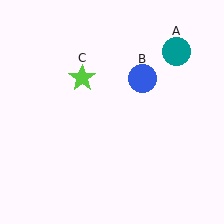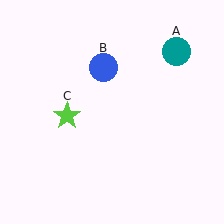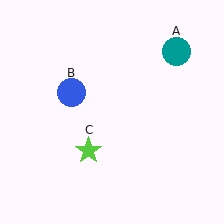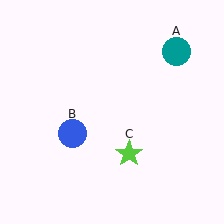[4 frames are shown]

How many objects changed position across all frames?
2 objects changed position: blue circle (object B), lime star (object C).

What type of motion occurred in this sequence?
The blue circle (object B), lime star (object C) rotated counterclockwise around the center of the scene.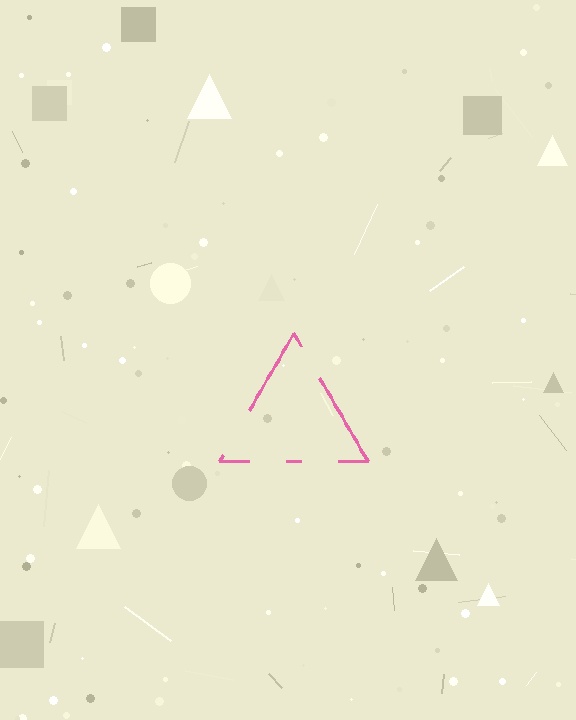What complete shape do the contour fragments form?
The contour fragments form a triangle.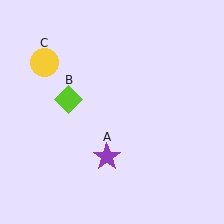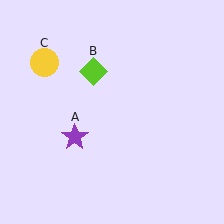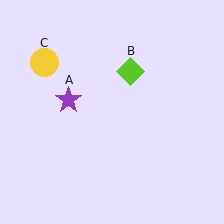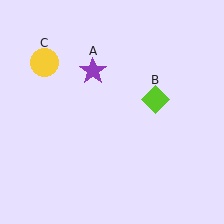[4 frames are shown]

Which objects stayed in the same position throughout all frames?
Yellow circle (object C) remained stationary.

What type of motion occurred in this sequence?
The purple star (object A), lime diamond (object B) rotated clockwise around the center of the scene.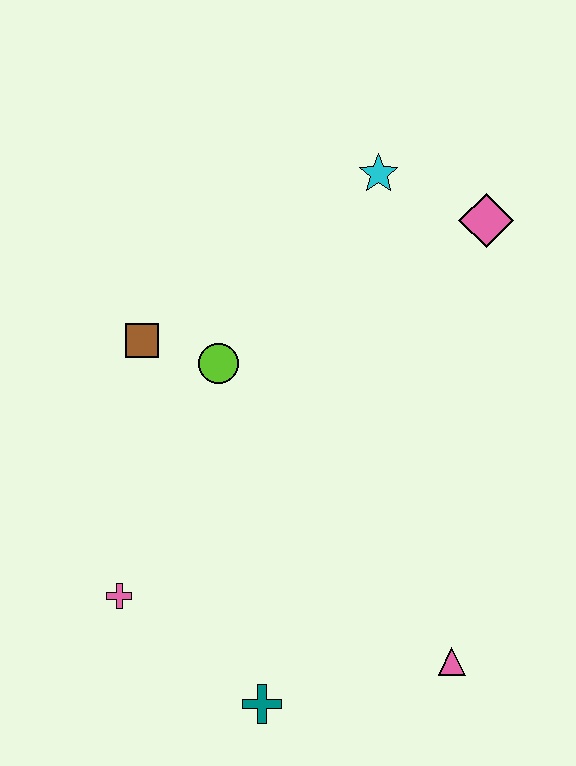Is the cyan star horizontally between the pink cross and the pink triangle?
Yes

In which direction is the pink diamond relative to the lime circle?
The pink diamond is to the right of the lime circle.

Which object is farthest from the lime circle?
The pink triangle is farthest from the lime circle.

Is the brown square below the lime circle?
No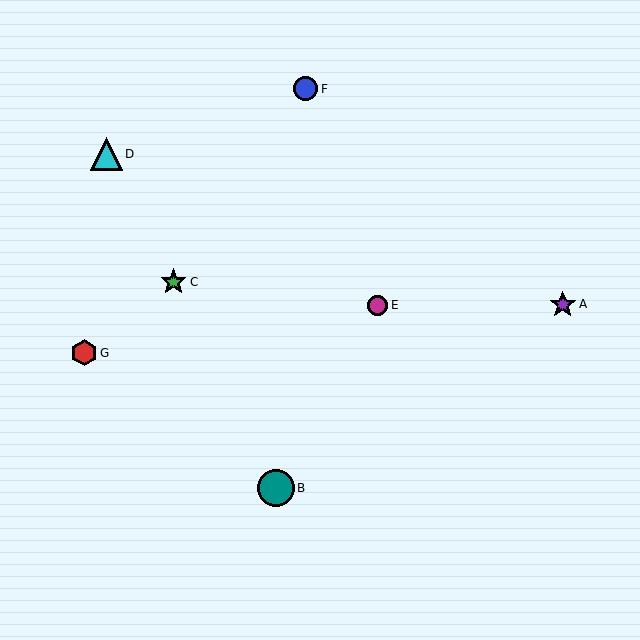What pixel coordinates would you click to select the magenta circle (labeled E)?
Click at (378, 305) to select the magenta circle E.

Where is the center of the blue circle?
The center of the blue circle is at (306, 89).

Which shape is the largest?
The teal circle (labeled B) is the largest.